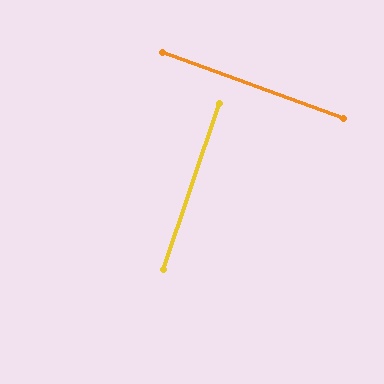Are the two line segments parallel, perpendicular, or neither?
Perpendicular — they meet at approximately 88°.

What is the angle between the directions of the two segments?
Approximately 88 degrees.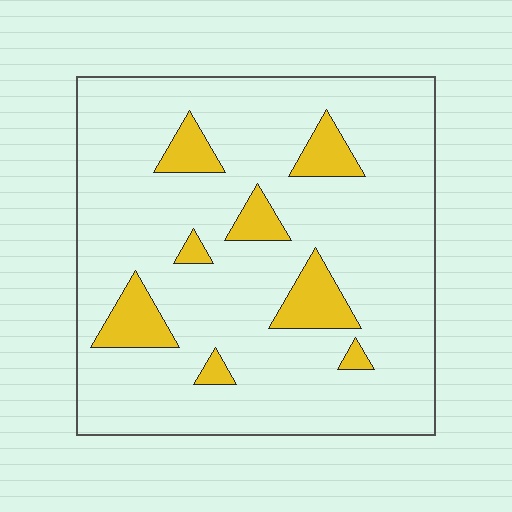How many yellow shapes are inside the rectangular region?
8.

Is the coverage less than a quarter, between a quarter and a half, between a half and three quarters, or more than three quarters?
Less than a quarter.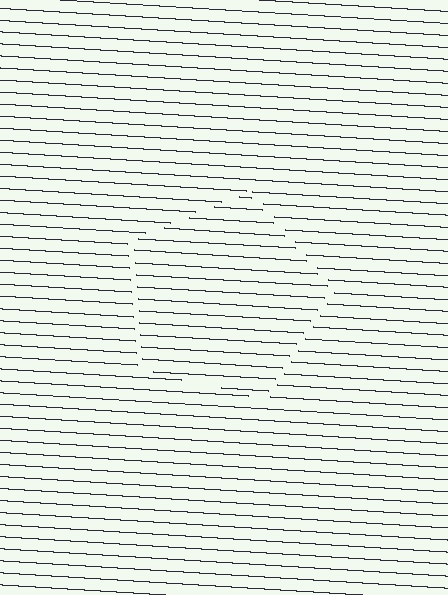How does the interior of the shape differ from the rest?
The interior of the shape contains the same grating, shifted by half a period — the contour is defined by the phase discontinuity where line-ends from the inner and outer gratings abut.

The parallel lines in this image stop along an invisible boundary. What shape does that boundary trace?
An illusory pentagon. The interior of the shape contains the same grating, shifted by half a period — the contour is defined by the phase discontinuity where line-ends from the inner and outer gratings abut.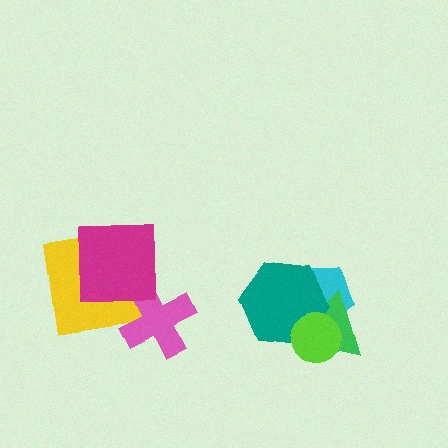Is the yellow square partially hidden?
Yes, it is partially covered by another shape.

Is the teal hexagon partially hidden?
Yes, it is partially covered by another shape.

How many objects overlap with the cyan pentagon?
3 objects overlap with the cyan pentagon.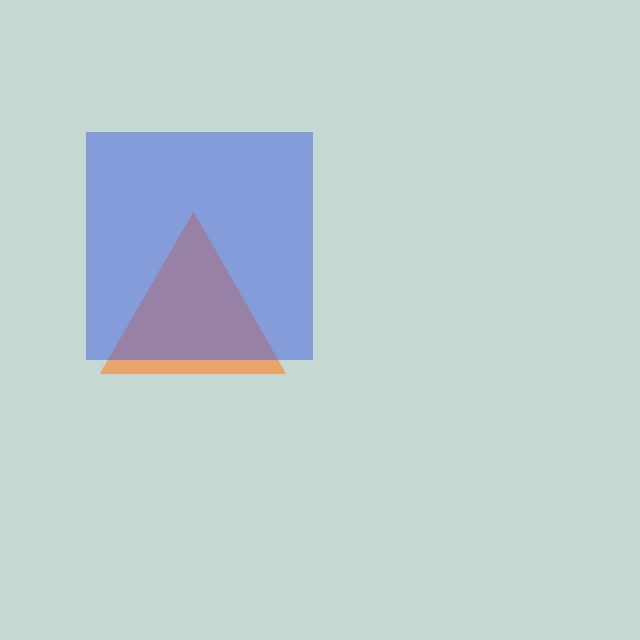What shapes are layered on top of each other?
The layered shapes are: an orange triangle, a blue square.